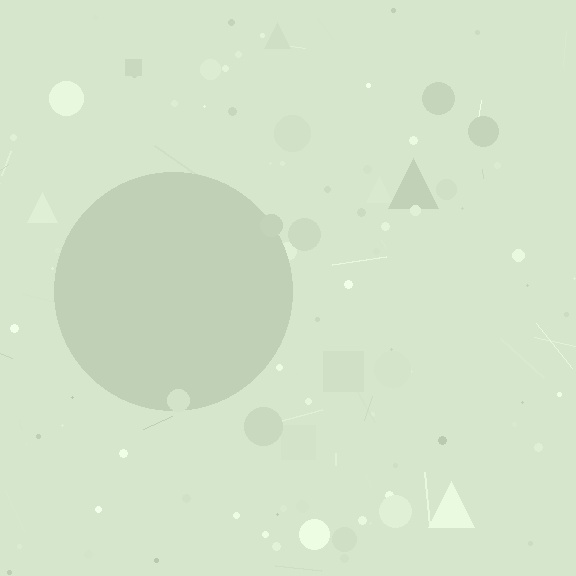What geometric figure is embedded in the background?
A circle is embedded in the background.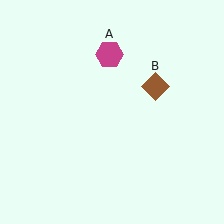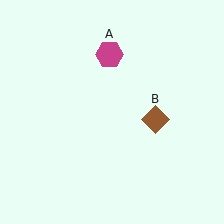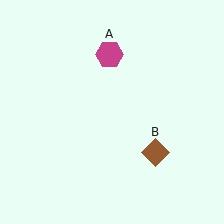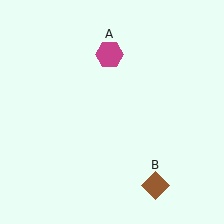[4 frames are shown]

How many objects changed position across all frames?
1 object changed position: brown diamond (object B).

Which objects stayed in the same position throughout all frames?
Magenta hexagon (object A) remained stationary.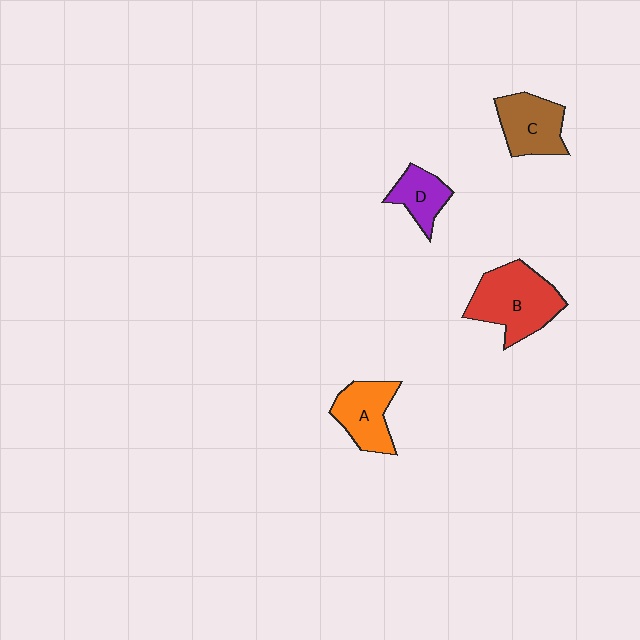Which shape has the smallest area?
Shape D (purple).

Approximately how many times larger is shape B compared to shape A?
Approximately 1.5 times.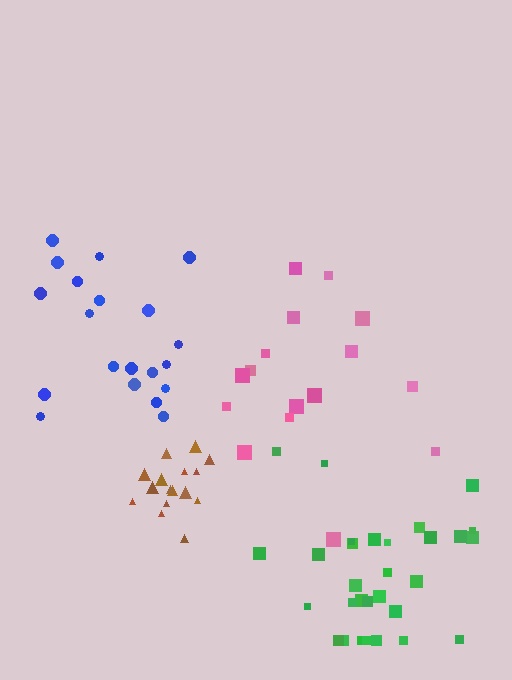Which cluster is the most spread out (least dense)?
Pink.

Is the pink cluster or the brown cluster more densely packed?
Brown.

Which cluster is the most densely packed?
Brown.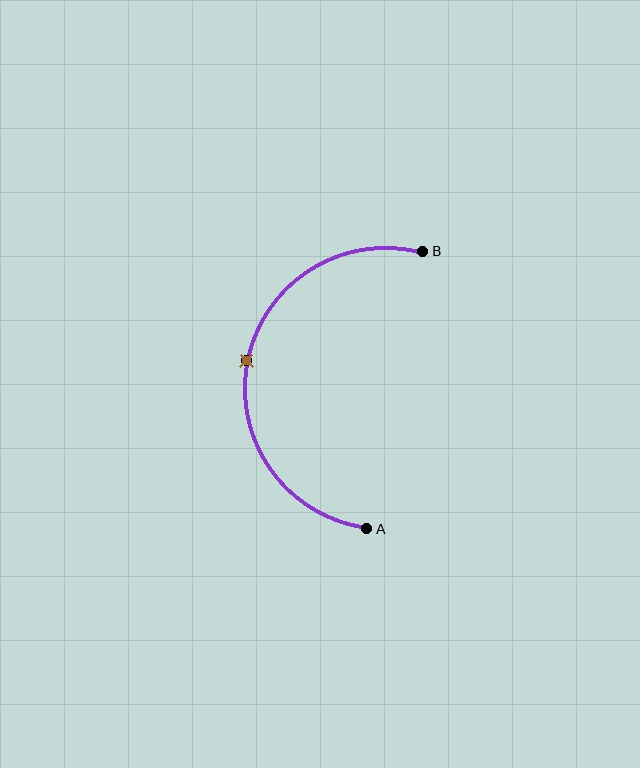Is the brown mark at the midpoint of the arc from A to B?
Yes. The brown mark lies on the arc at equal arc-length from both A and B — it is the arc midpoint.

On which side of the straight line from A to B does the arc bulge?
The arc bulges to the left of the straight line connecting A and B.